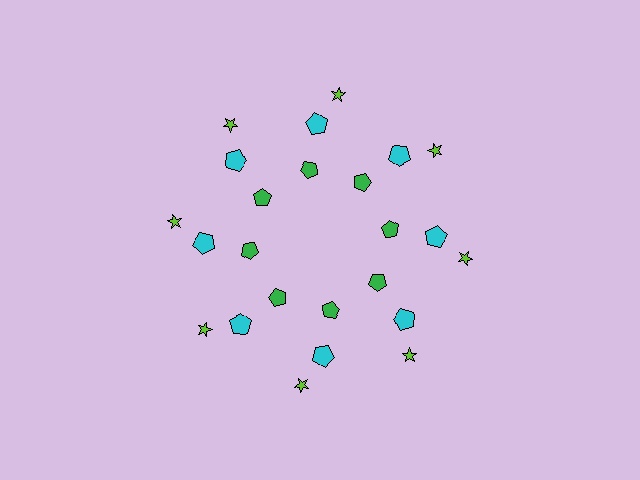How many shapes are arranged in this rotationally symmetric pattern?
There are 24 shapes, arranged in 8 groups of 3.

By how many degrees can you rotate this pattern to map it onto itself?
The pattern maps onto itself every 45 degrees of rotation.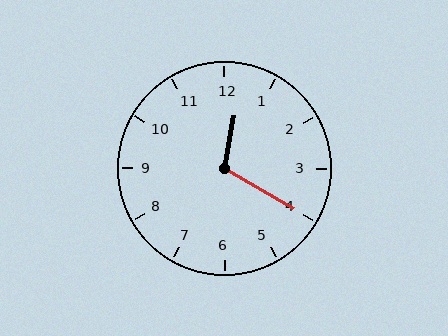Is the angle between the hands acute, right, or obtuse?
It is obtuse.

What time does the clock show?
12:20.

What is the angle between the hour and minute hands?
Approximately 110 degrees.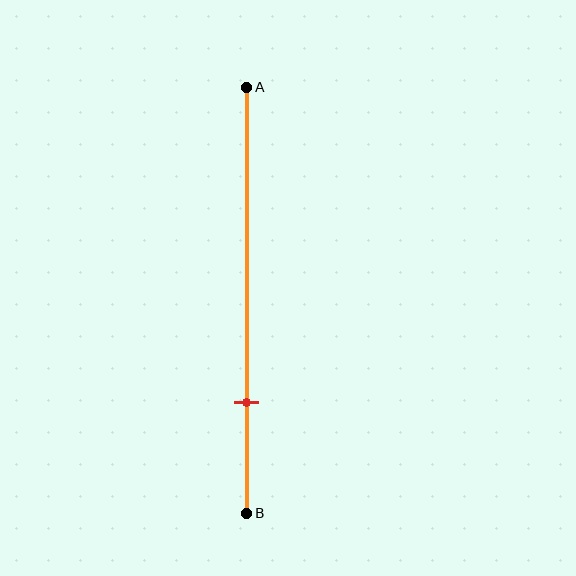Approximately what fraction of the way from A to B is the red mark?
The red mark is approximately 75% of the way from A to B.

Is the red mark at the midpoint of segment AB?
No, the mark is at about 75% from A, not at the 50% midpoint.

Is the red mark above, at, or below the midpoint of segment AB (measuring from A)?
The red mark is below the midpoint of segment AB.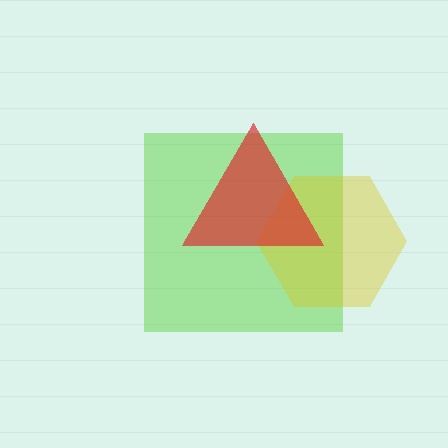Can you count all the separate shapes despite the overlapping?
Yes, there are 3 separate shapes.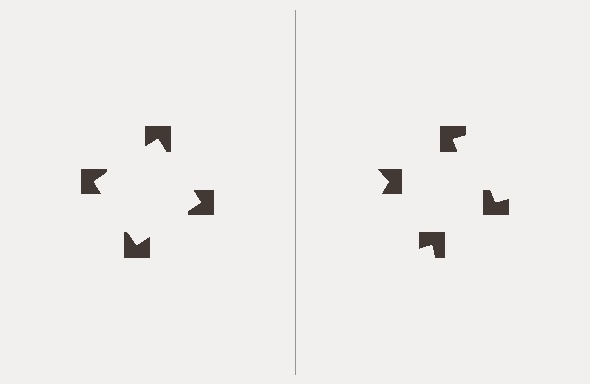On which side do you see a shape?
An illusory square appears on the left side. On the right side the wedge cuts are rotated, so no coherent shape forms.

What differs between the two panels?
The notched squares are positioned identically on both sides; only the wedge orientations differ. On the left they align to a square; on the right they are misaligned.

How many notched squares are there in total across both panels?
8 — 4 on each side.